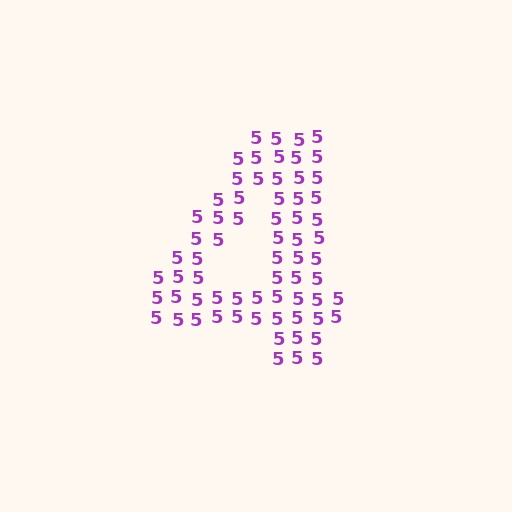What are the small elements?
The small elements are digit 5's.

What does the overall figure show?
The overall figure shows the digit 4.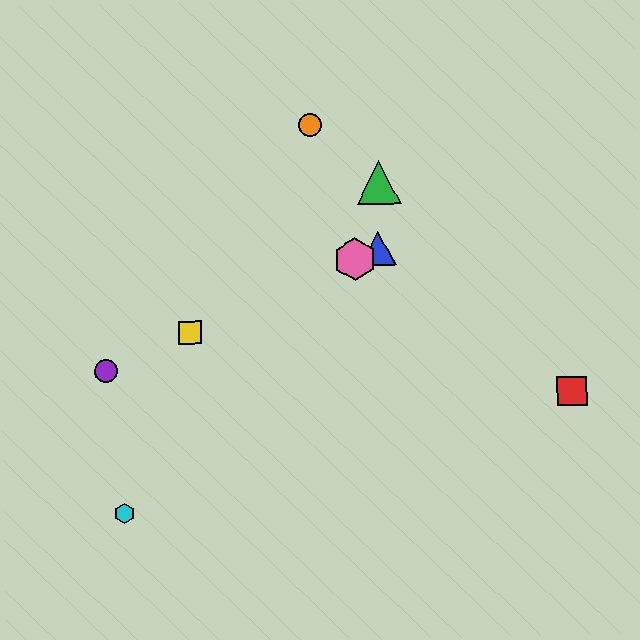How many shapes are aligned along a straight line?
4 shapes (the blue triangle, the yellow square, the purple circle, the pink hexagon) are aligned along a straight line.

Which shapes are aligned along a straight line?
The blue triangle, the yellow square, the purple circle, the pink hexagon are aligned along a straight line.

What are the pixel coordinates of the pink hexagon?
The pink hexagon is at (355, 259).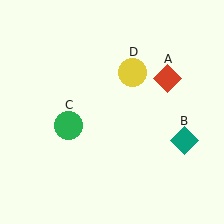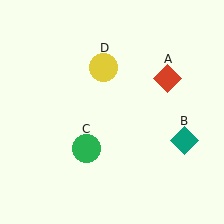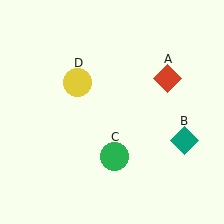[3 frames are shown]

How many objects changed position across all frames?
2 objects changed position: green circle (object C), yellow circle (object D).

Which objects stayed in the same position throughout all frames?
Red diamond (object A) and teal diamond (object B) remained stationary.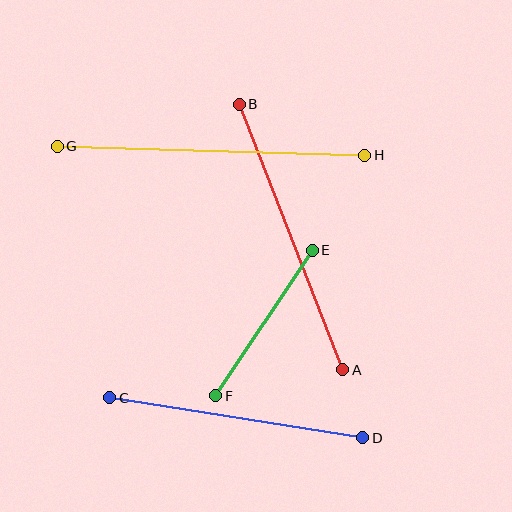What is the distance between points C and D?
The distance is approximately 256 pixels.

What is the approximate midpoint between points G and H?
The midpoint is at approximately (211, 151) pixels.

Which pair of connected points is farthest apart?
Points G and H are farthest apart.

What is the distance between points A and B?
The distance is approximately 285 pixels.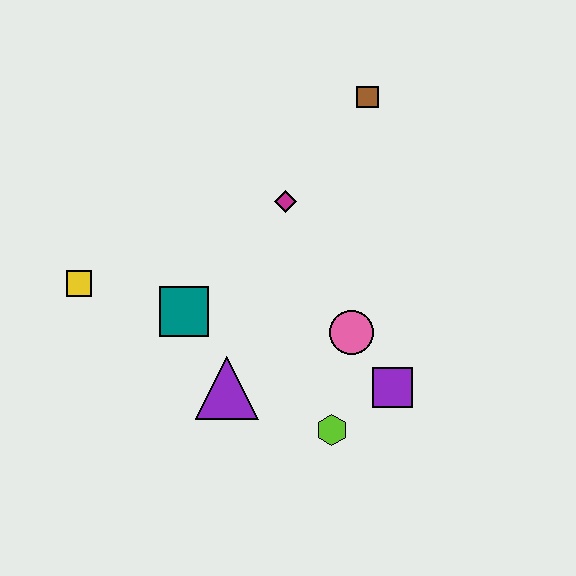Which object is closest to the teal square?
The purple triangle is closest to the teal square.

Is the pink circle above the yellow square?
No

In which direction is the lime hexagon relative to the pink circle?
The lime hexagon is below the pink circle.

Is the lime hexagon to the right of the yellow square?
Yes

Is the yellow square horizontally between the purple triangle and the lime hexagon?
No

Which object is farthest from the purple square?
The yellow square is farthest from the purple square.